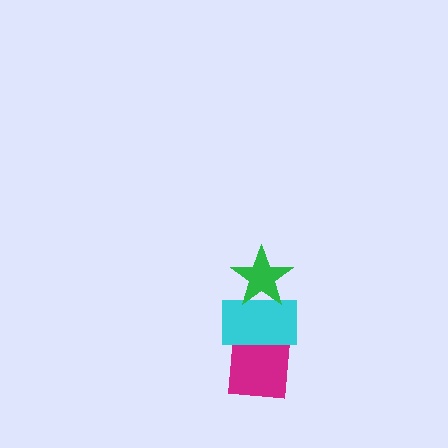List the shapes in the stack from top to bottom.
From top to bottom: the green star, the cyan rectangle, the magenta square.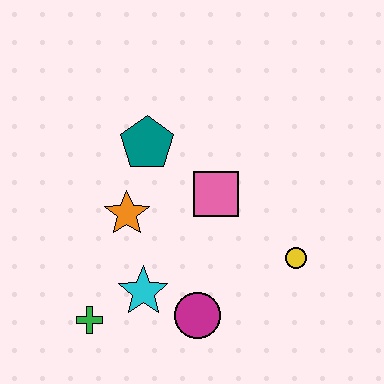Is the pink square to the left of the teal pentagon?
No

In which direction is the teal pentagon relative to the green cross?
The teal pentagon is above the green cross.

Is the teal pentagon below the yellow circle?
No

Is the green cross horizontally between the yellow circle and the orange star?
No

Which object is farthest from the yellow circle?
The green cross is farthest from the yellow circle.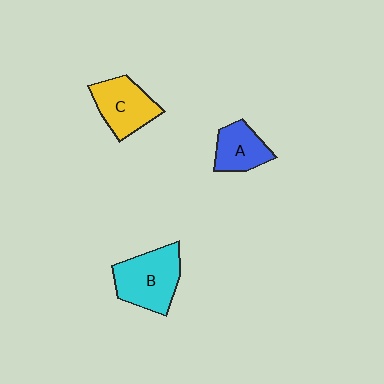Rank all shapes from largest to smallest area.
From largest to smallest: B (cyan), C (yellow), A (blue).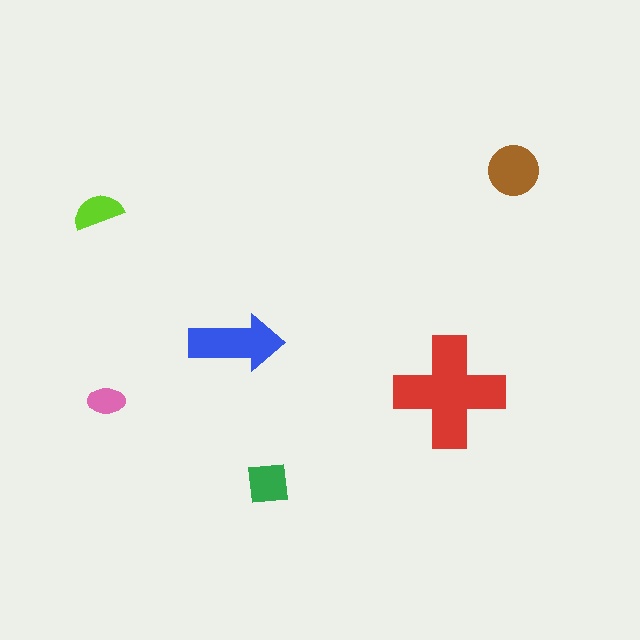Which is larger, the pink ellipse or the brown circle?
The brown circle.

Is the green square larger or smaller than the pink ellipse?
Larger.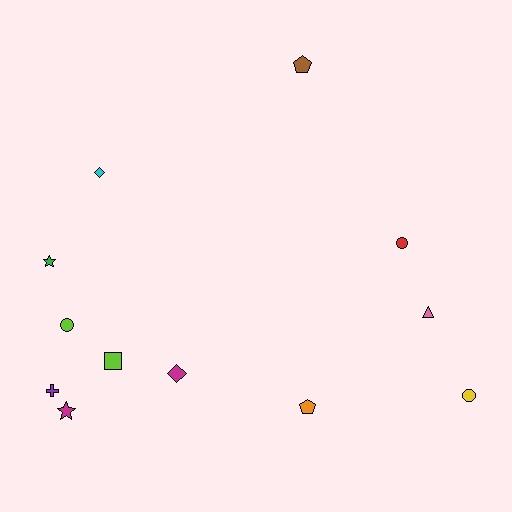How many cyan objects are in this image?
There is 1 cyan object.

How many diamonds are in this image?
There are 2 diamonds.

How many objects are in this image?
There are 12 objects.